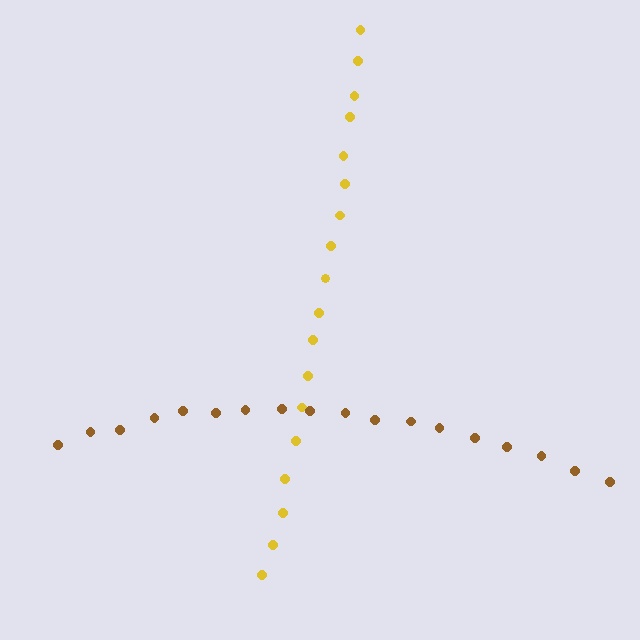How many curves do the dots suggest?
There are 2 distinct paths.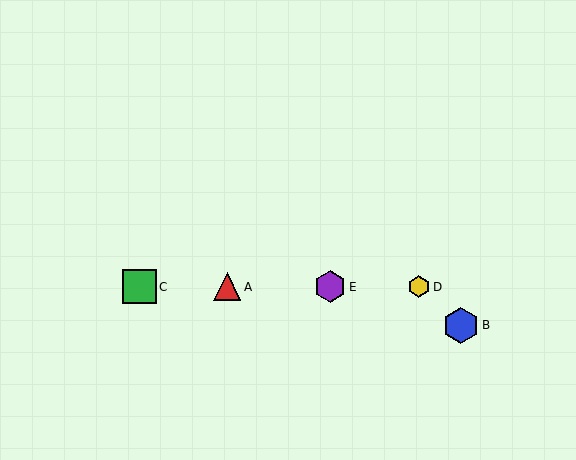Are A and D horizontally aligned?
Yes, both are at y≈287.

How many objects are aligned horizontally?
4 objects (A, C, D, E) are aligned horizontally.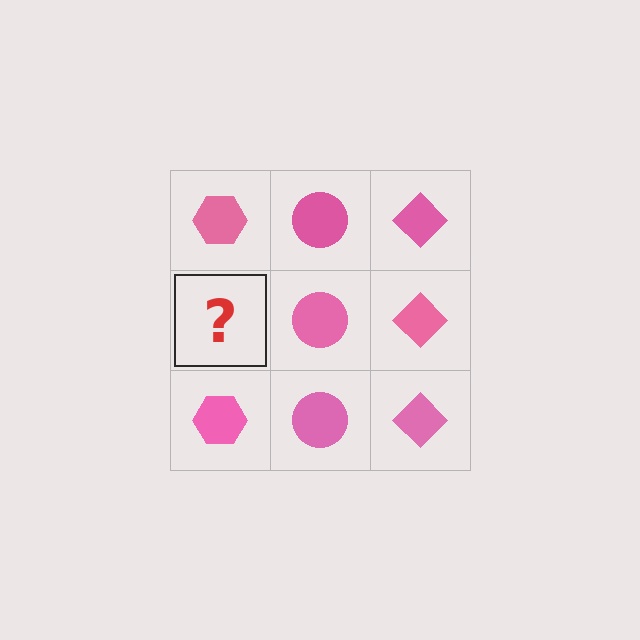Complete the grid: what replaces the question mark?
The question mark should be replaced with a pink hexagon.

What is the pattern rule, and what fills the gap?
The rule is that each column has a consistent shape. The gap should be filled with a pink hexagon.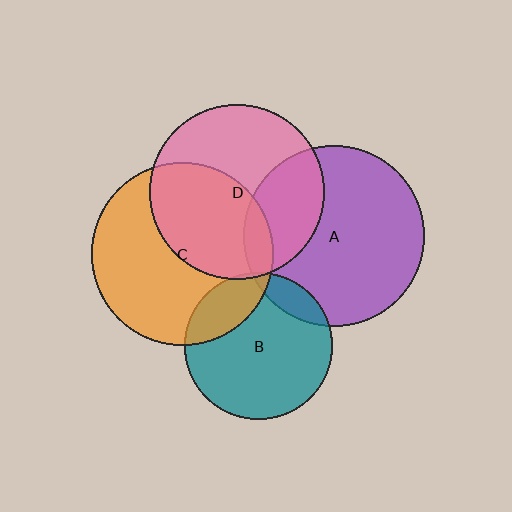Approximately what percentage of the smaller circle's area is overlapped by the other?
Approximately 10%.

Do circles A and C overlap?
Yes.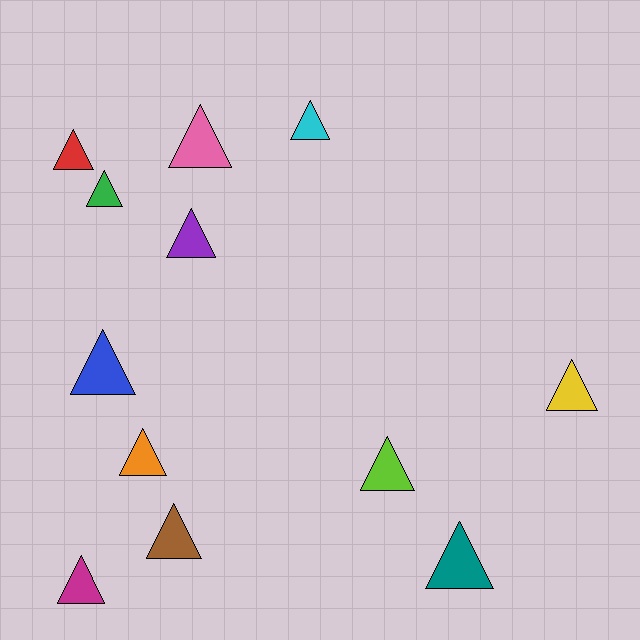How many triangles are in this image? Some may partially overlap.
There are 12 triangles.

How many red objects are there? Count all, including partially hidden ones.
There is 1 red object.